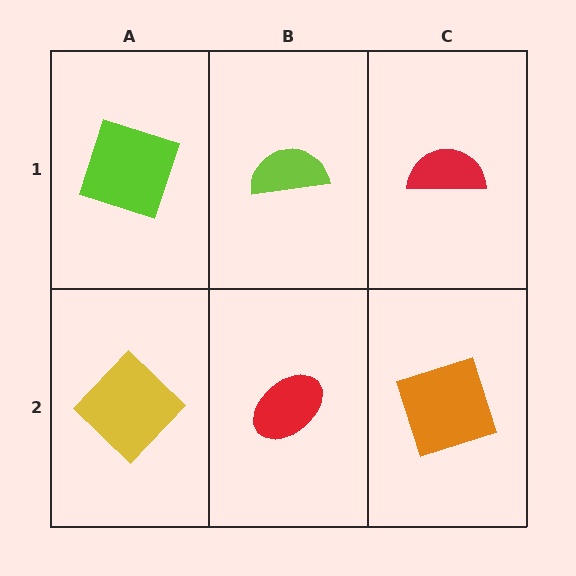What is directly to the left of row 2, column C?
A red ellipse.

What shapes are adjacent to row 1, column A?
A yellow diamond (row 2, column A), a lime semicircle (row 1, column B).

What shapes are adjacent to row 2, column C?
A red semicircle (row 1, column C), a red ellipse (row 2, column B).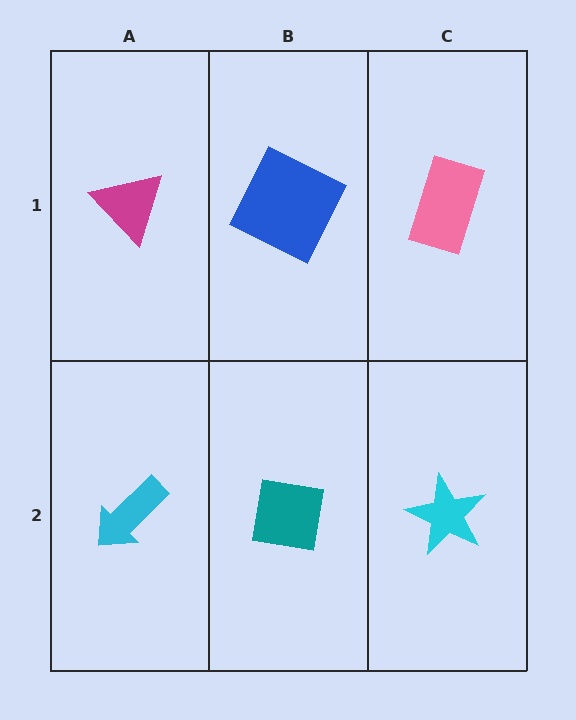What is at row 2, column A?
A cyan arrow.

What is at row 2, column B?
A teal square.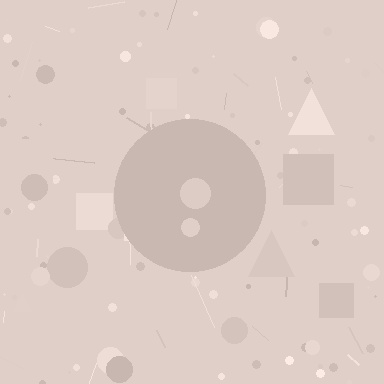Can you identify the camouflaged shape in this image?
The camouflaged shape is a circle.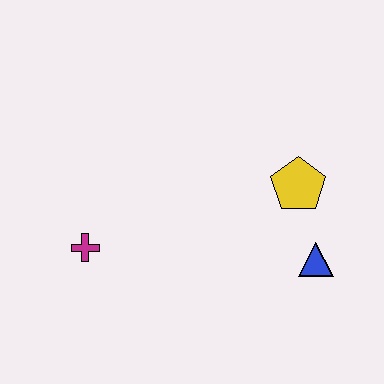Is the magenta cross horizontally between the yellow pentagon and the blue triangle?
No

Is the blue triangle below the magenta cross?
Yes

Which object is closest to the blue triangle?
The yellow pentagon is closest to the blue triangle.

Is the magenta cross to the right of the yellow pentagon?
No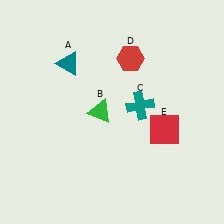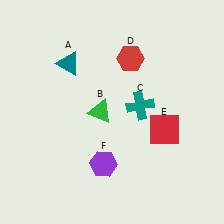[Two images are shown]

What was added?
A purple hexagon (F) was added in Image 2.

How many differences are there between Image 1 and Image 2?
There is 1 difference between the two images.